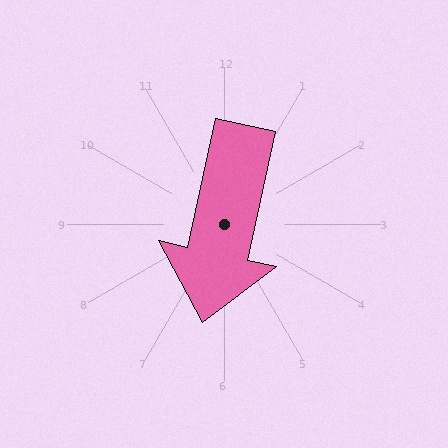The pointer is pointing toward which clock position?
Roughly 6 o'clock.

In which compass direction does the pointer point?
South.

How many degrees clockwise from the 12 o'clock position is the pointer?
Approximately 192 degrees.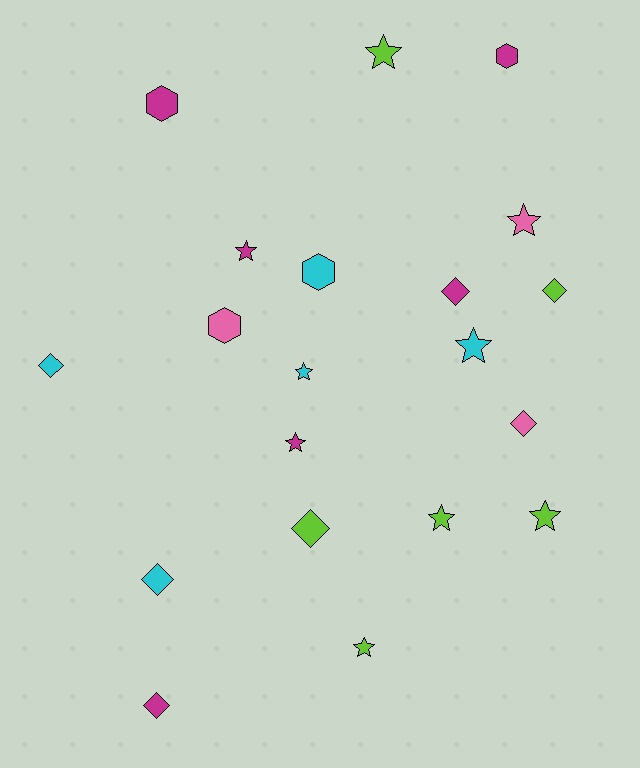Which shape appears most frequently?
Star, with 9 objects.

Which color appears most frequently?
Lime, with 6 objects.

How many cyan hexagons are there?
There is 1 cyan hexagon.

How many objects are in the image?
There are 20 objects.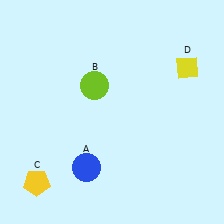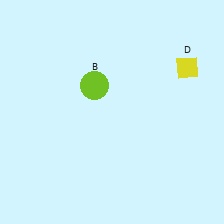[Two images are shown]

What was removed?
The blue circle (A), the yellow pentagon (C) were removed in Image 2.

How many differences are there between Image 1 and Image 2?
There are 2 differences between the two images.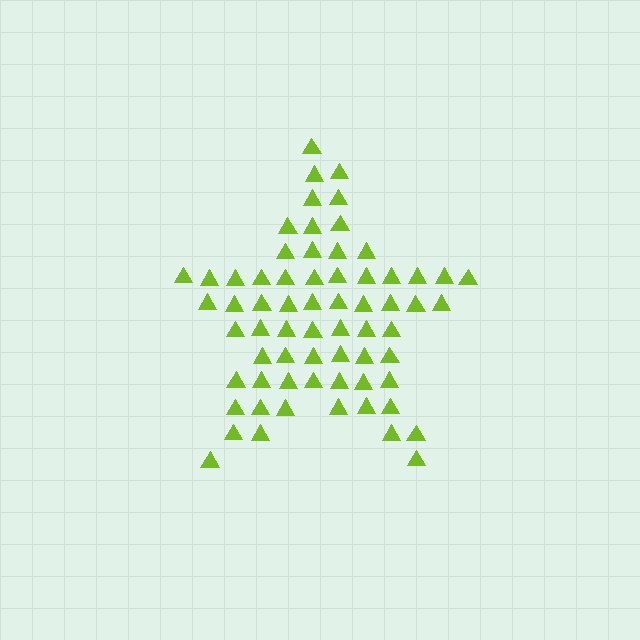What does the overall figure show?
The overall figure shows a star.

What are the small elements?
The small elements are triangles.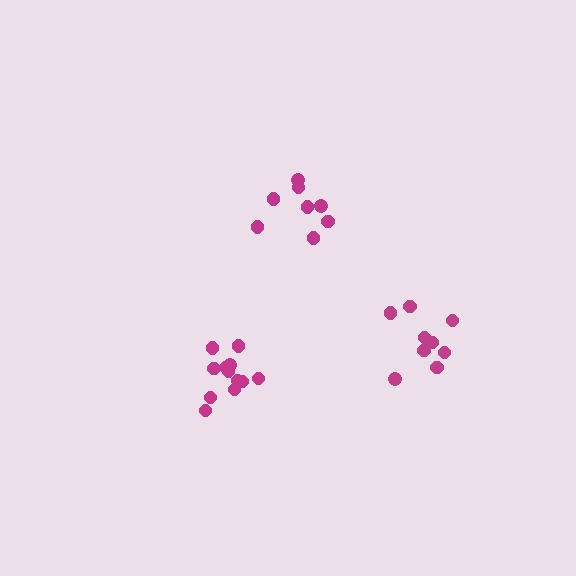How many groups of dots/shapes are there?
There are 3 groups.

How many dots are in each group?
Group 1: 8 dots, Group 2: 12 dots, Group 3: 9 dots (29 total).